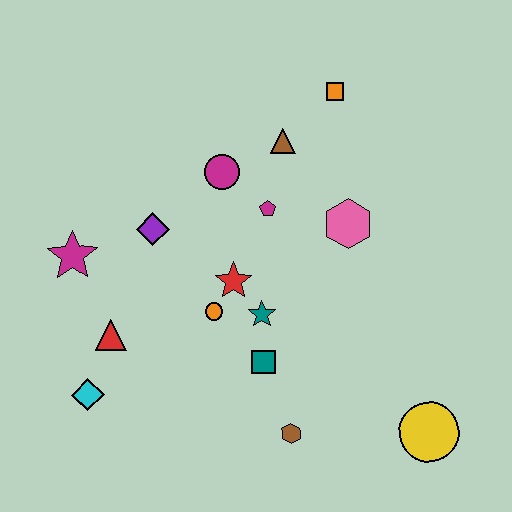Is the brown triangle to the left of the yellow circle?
Yes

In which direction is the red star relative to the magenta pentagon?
The red star is below the magenta pentagon.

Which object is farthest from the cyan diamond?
The orange square is farthest from the cyan diamond.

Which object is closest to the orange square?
The brown triangle is closest to the orange square.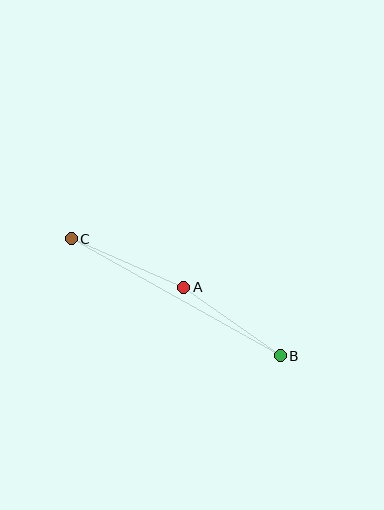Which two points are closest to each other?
Points A and B are closest to each other.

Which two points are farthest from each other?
Points B and C are farthest from each other.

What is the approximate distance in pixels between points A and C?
The distance between A and C is approximately 122 pixels.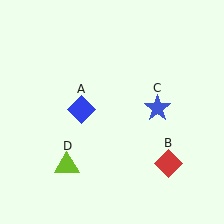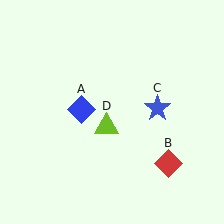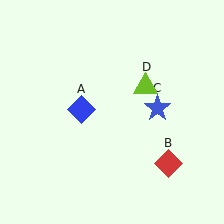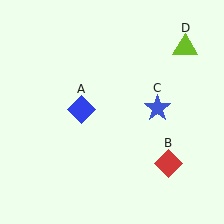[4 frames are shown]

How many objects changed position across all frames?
1 object changed position: lime triangle (object D).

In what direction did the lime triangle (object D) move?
The lime triangle (object D) moved up and to the right.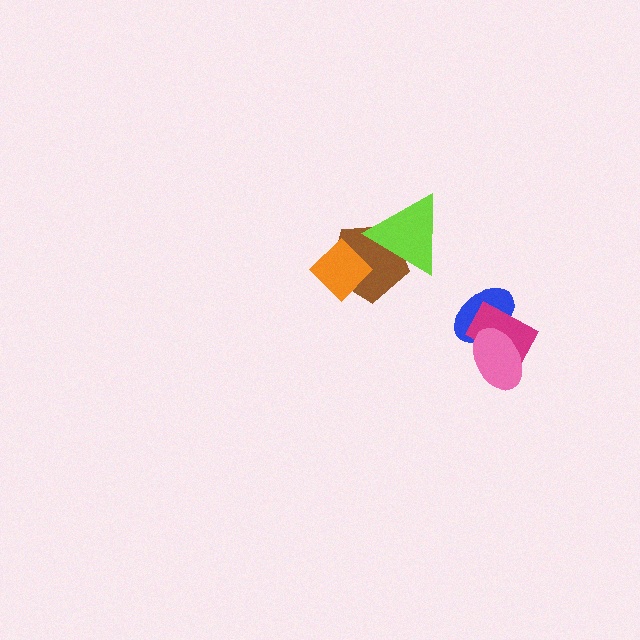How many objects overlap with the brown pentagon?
2 objects overlap with the brown pentagon.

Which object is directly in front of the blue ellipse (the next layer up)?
The magenta rectangle is directly in front of the blue ellipse.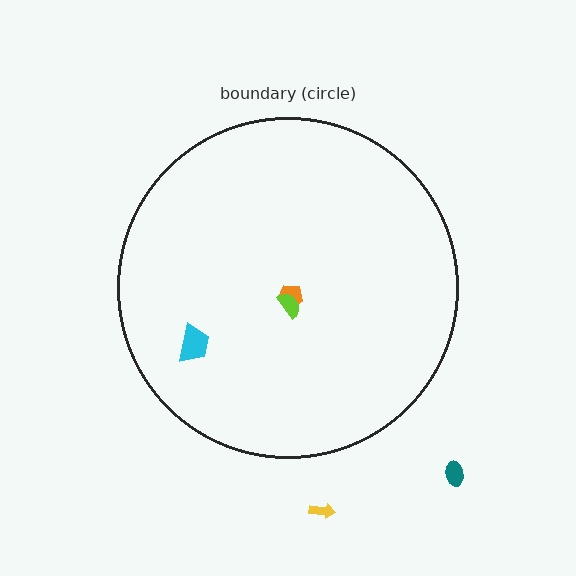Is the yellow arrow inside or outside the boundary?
Outside.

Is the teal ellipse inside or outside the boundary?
Outside.